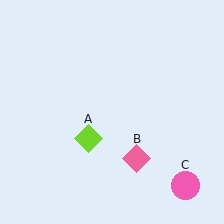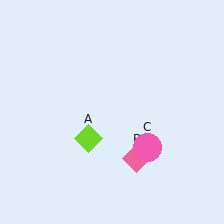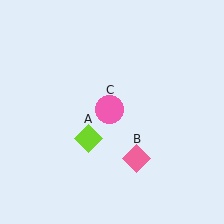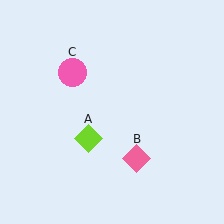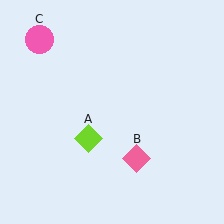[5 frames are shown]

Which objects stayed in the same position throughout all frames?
Lime diamond (object A) and pink diamond (object B) remained stationary.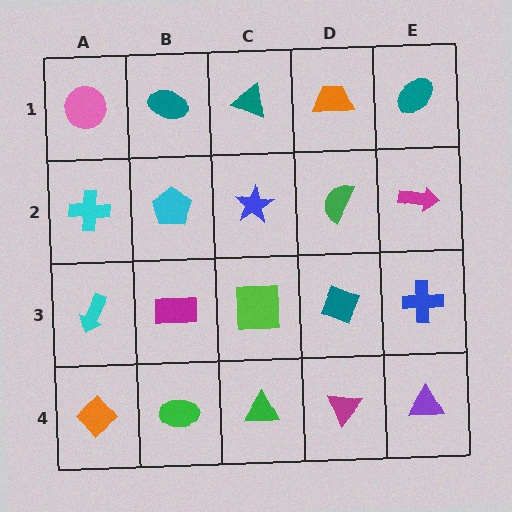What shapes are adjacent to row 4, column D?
A teal diamond (row 3, column D), a green triangle (row 4, column C), a purple triangle (row 4, column E).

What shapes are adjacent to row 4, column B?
A magenta rectangle (row 3, column B), an orange diamond (row 4, column A), a green triangle (row 4, column C).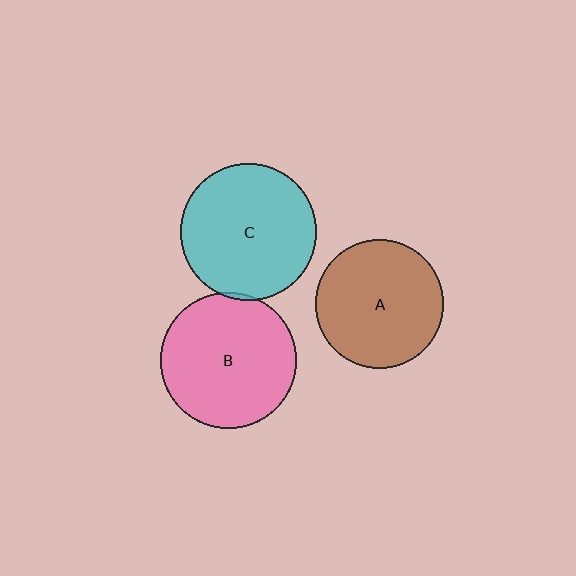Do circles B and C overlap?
Yes.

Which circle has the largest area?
Circle C (cyan).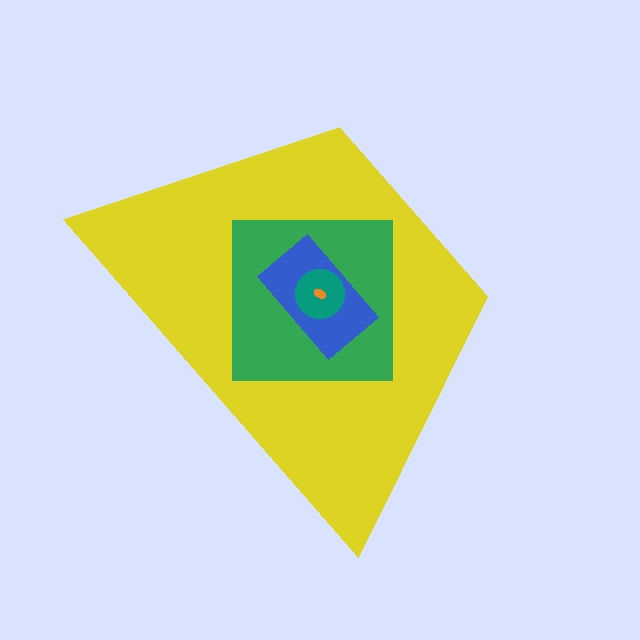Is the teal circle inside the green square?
Yes.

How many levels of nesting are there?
5.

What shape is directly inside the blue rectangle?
The teal circle.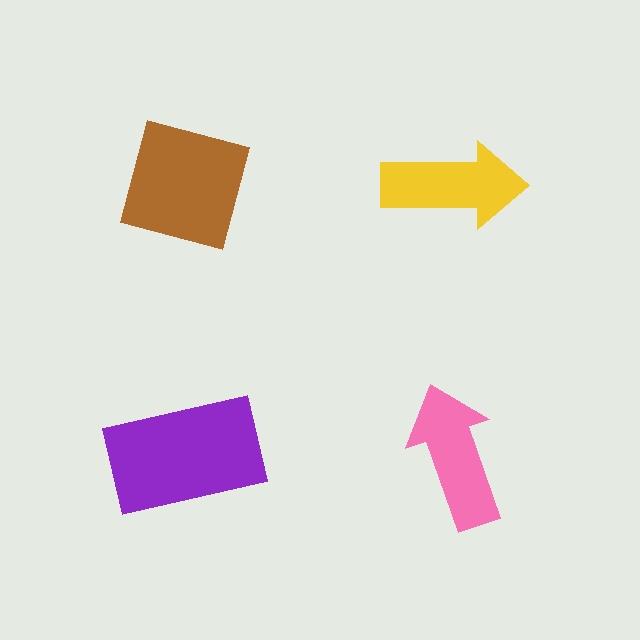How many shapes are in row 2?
2 shapes.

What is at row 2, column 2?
A pink arrow.